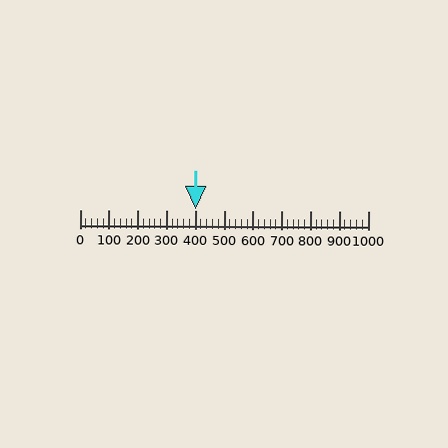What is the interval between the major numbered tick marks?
The major tick marks are spaced 100 units apart.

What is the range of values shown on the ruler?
The ruler shows values from 0 to 1000.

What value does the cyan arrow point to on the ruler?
The cyan arrow points to approximately 400.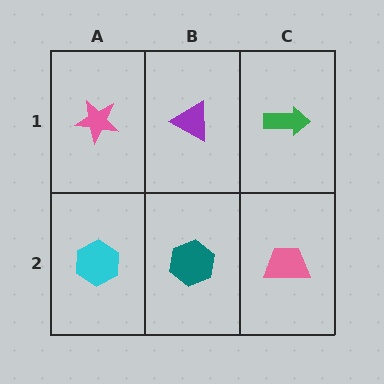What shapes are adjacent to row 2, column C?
A green arrow (row 1, column C), a teal hexagon (row 2, column B).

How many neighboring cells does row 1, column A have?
2.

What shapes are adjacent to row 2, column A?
A pink star (row 1, column A), a teal hexagon (row 2, column B).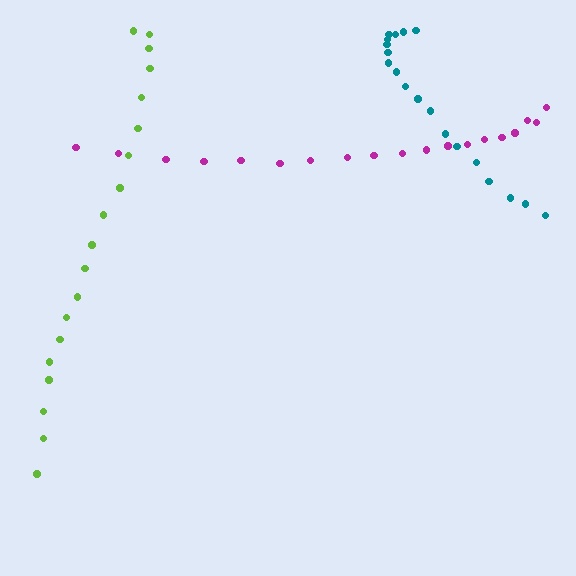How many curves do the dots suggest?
There are 3 distinct paths.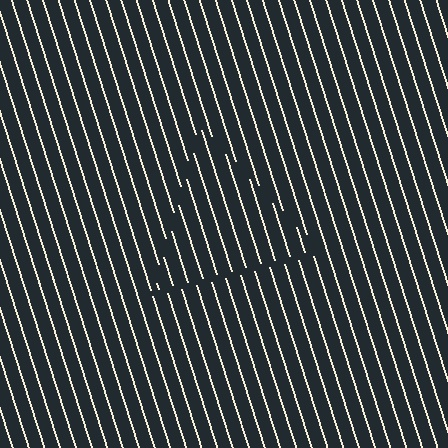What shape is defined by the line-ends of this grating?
An illusory triangle. The interior of the shape contains the same grating, shifted by half a period — the contour is defined by the phase discontinuity where line-ends from the inner and outer gratings abut.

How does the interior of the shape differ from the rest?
The interior of the shape contains the same grating, shifted by half a period — the contour is defined by the phase discontinuity where line-ends from the inner and outer gratings abut.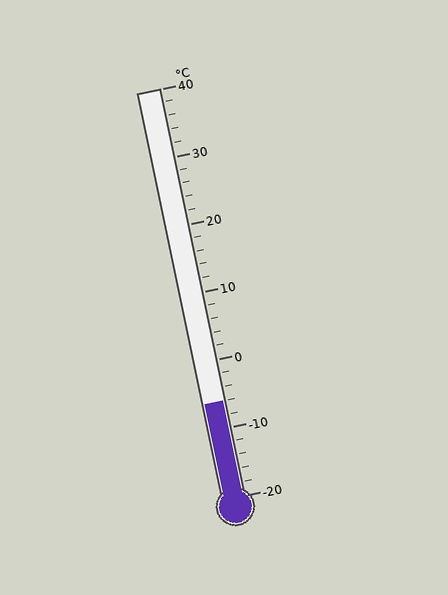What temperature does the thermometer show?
The thermometer shows approximately -6°C.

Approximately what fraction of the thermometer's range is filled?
The thermometer is filled to approximately 25% of its range.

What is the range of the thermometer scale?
The thermometer scale ranges from -20°C to 40°C.